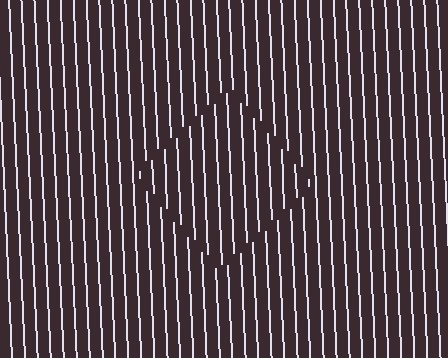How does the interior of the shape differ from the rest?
The interior of the shape contains the same grating, shifted by half a period — the contour is defined by the phase discontinuity where line-ends from the inner and outer gratings abut.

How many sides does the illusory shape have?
4 sides — the line-ends trace a square.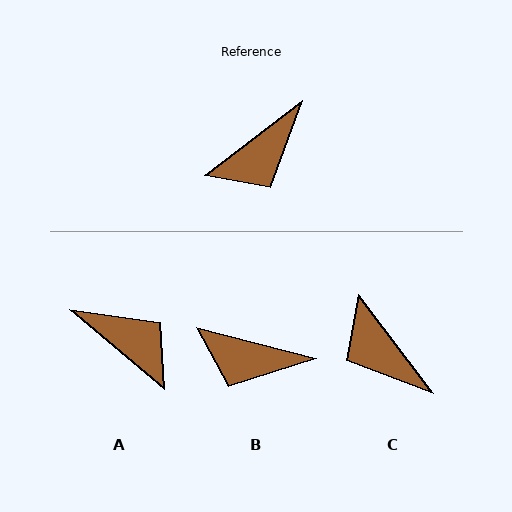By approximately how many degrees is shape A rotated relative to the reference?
Approximately 102 degrees counter-clockwise.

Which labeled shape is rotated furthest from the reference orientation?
A, about 102 degrees away.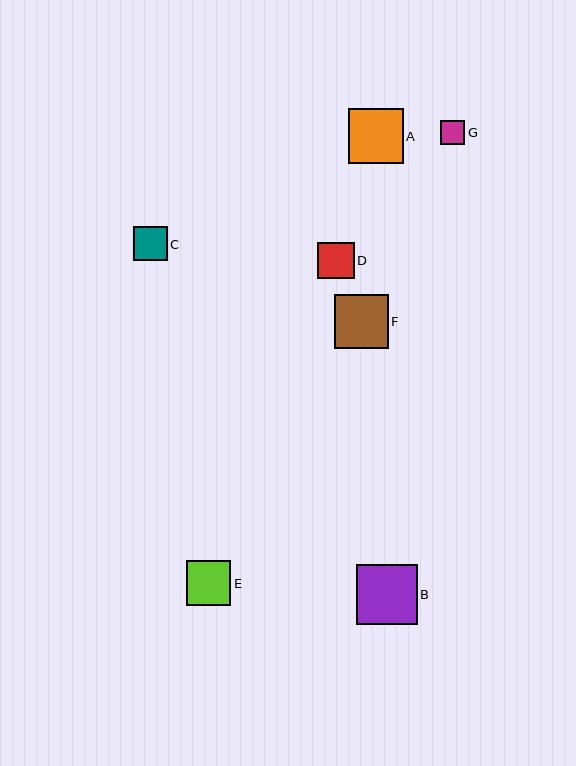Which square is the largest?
Square B is the largest with a size of approximately 61 pixels.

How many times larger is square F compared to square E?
Square F is approximately 1.2 times the size of square E.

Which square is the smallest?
Square G is the smallest with a size of approximately 24 pixels.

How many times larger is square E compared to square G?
Square E is approximately 1.9 times the size of square G.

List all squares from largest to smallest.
From largest to smallest: B, A, F, E, D, C, G.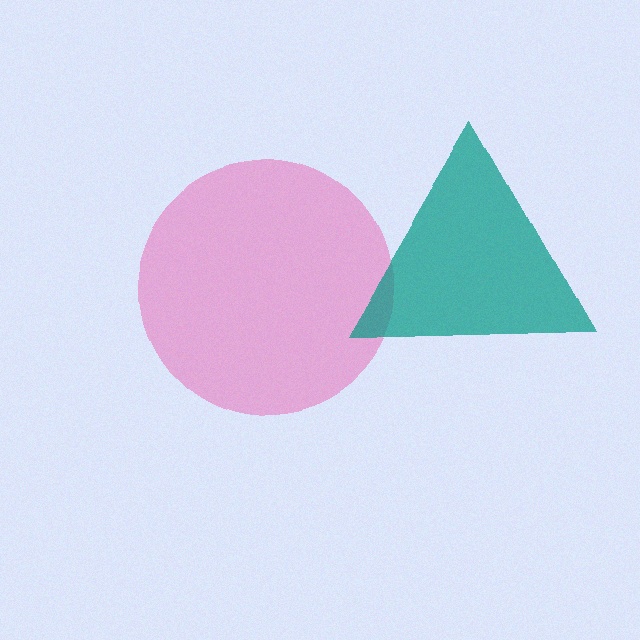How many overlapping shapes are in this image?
There are 2 overlapping shapes in the image.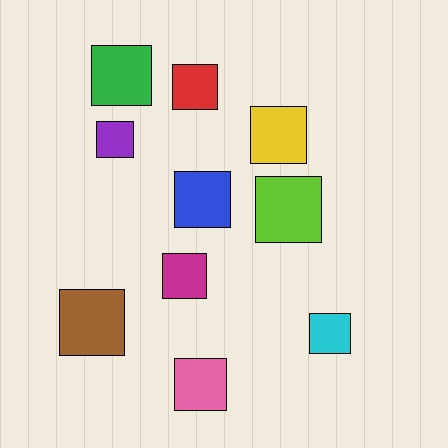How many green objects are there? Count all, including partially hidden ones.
There is 1 green object.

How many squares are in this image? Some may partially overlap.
There are 10 squares.